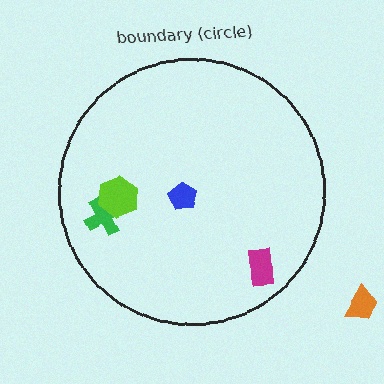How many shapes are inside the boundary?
4 inside, 1 outside.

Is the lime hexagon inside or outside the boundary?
Inside.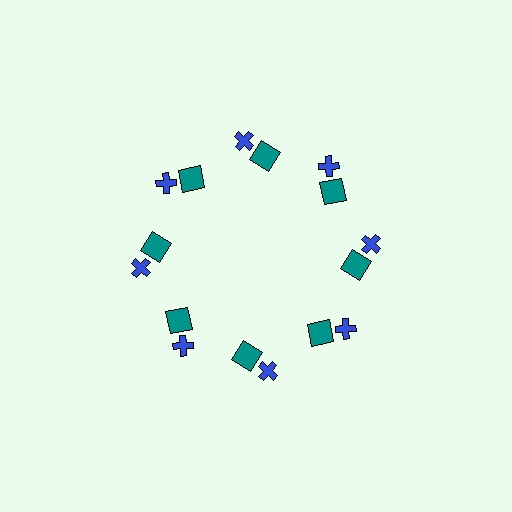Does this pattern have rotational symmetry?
Yes, this pattern has 8-fold rotational symmetry. It looks the same after rotating 45 degrees around the center.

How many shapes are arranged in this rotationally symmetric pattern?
There are 16 shapes, arranged in 8 groups of 2.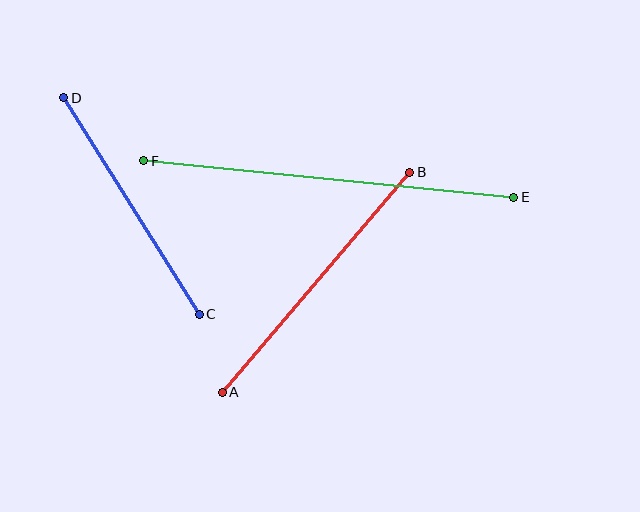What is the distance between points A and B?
The distance is approximately 289 pixels.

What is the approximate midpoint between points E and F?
The midpoint is at approximately (329, 179) pixels.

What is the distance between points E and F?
The distance is approximately 372 pixels.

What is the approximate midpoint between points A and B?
The midpoint is at approximately (316, 282) pixels.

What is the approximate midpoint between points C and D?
The midpoint is at approximately (131, 206) pixels.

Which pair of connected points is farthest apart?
Points E and F are farthest apart.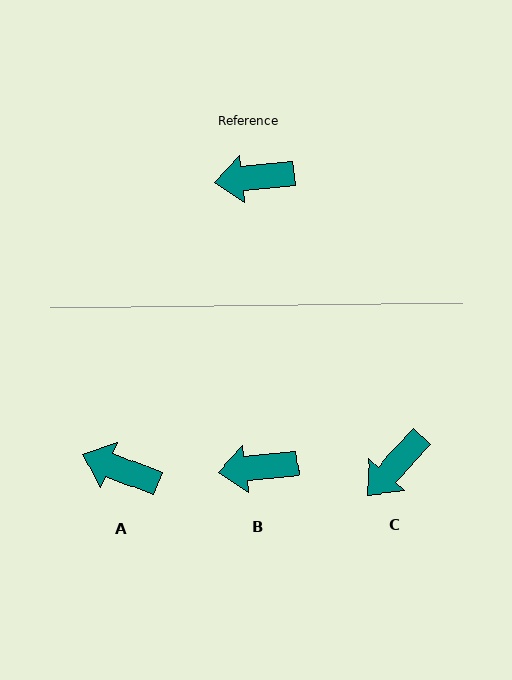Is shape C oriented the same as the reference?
No, it is off by about 40 degrees.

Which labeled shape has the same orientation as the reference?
B.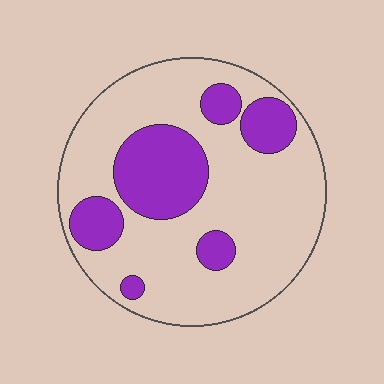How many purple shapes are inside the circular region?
6.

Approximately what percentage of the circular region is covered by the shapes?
Approximately 25%.